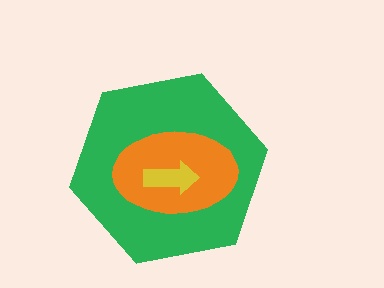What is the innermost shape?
The yellow arrow.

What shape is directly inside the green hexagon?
The orange ellipse.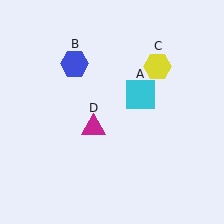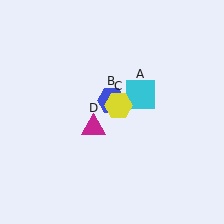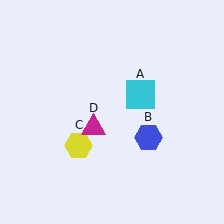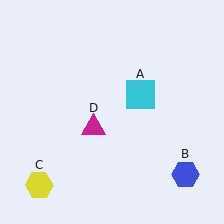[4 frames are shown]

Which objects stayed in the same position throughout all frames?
Cyan square (object A) and magenta triangle (object D) remained stationary.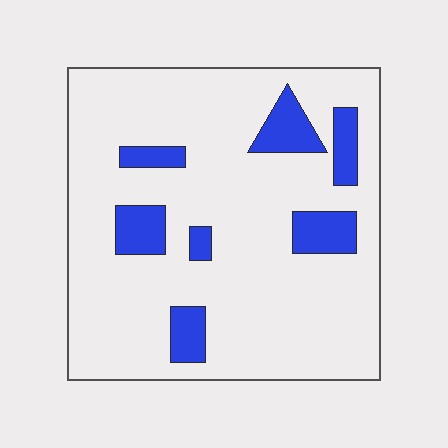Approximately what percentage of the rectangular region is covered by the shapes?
Approximately 15%.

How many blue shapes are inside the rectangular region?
7.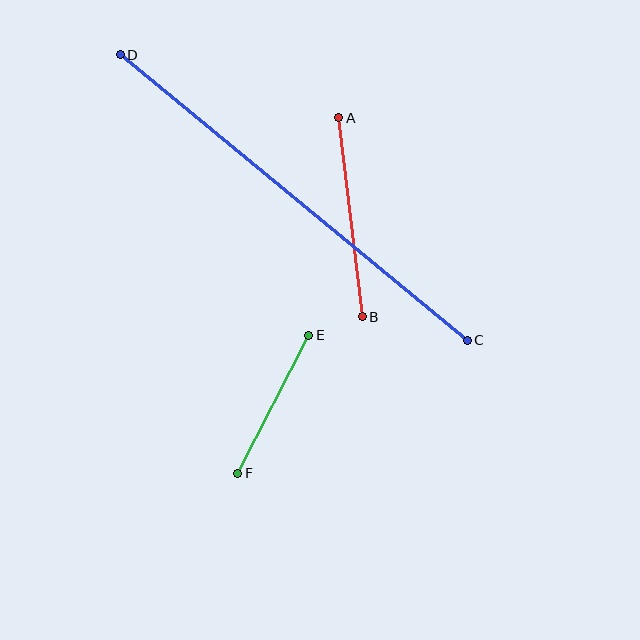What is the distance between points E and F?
The distance is approximately 155 pixels.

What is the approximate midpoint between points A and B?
The midpoint is at approximately (351, 217) pixels.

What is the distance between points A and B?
The distance is approximately 200 pixels.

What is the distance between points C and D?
The distance is approximately 449 pixels.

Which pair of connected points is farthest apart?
Points C and D are farthest apart.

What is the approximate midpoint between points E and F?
The midpoint is at approximately (273, 404) pixels.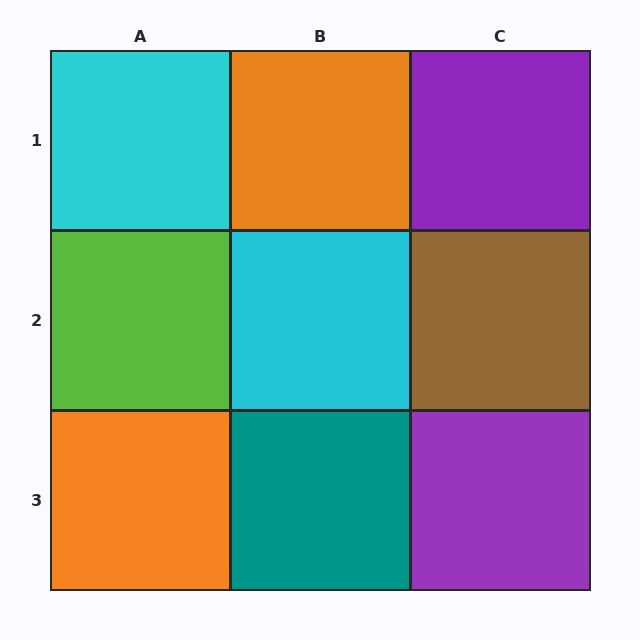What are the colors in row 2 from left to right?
Lime, cyan, brown.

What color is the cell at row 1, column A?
Cyan.